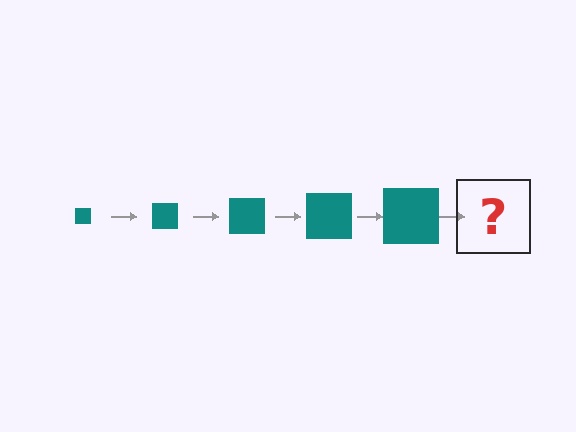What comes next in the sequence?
The next element should be a teal square, larger than the previous one.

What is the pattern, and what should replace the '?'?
The pattern is that the square gets progressively larger each step. The '?' should be a teal square, larger than the previous one.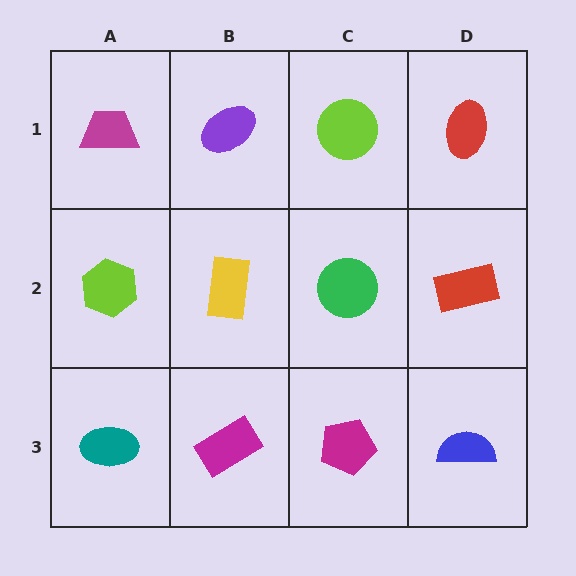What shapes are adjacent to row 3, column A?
A lime hexagon (row 2, column A), a magenta rectangle (row 3, column B).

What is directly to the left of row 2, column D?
A green circle.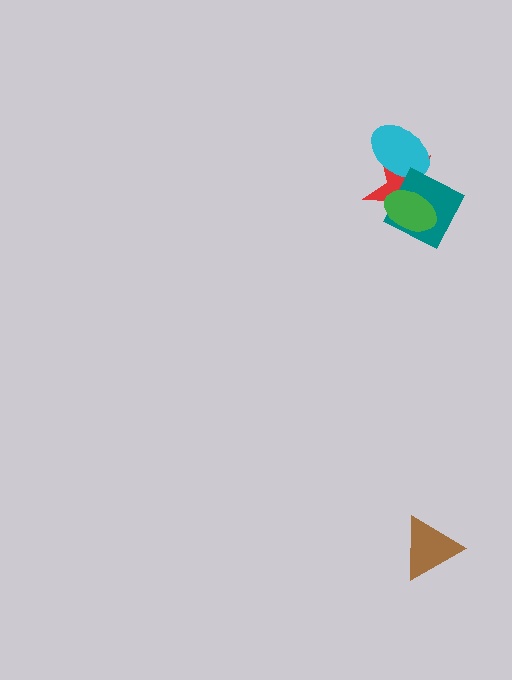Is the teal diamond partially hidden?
Yes, it is partially covered by another shape.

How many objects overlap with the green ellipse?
2 objects overlap with the green ellipse.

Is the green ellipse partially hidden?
No, no other shape covers it.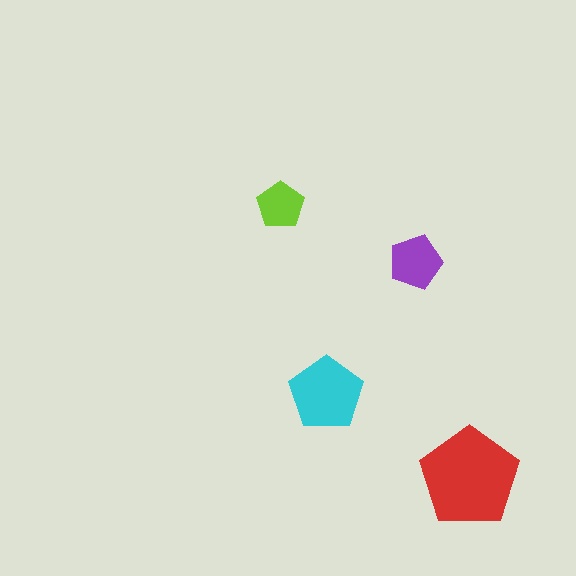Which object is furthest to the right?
The red pentagon is rightmost.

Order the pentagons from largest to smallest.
the red one, the cyan one, the purple one, the lime one.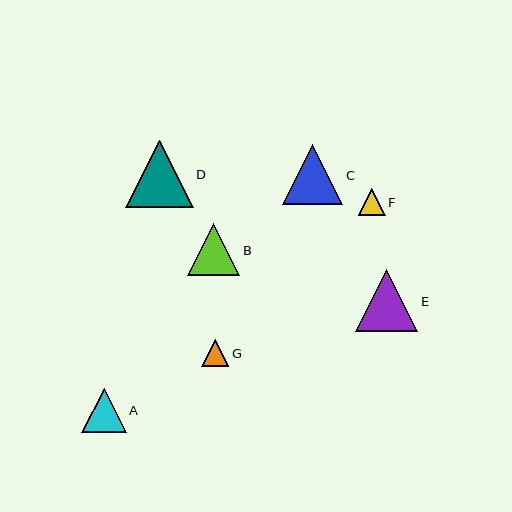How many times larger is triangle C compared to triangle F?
Triangle C is approximately 2.3 times the size of triangle F.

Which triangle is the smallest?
Triangle F is the smallest with a size of approximately 27 pixels.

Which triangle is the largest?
Triangle D is the largest with a size of approximately 67 pixels.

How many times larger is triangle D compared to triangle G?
Triangle D is approximately 2.4 times the size of triangle G.